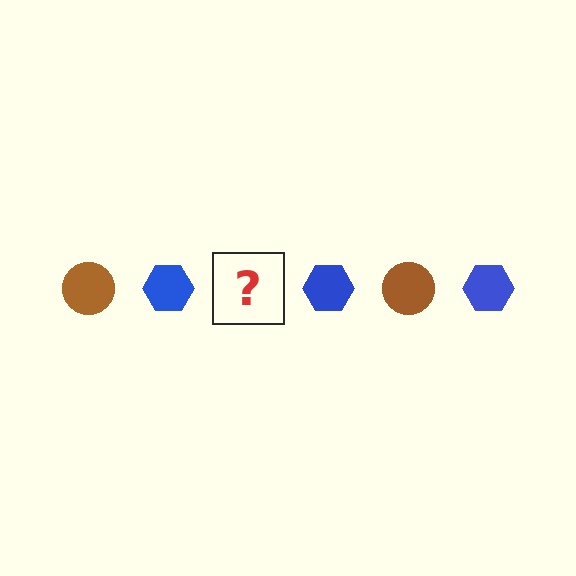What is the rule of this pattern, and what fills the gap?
The rule is that the pattern alternates between brown circle and blue hexagon. The gap should be filled with a brown circle.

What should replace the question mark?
The question mark should be replaced with a brown circle.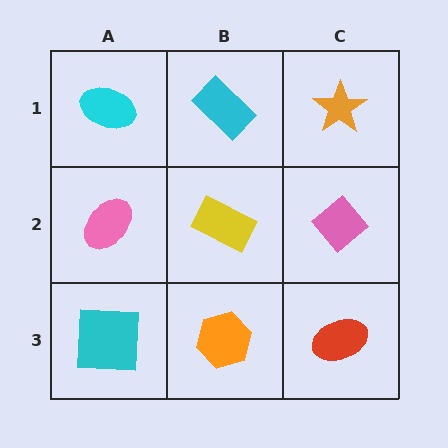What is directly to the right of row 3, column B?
A red ellipse.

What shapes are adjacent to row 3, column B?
A yellow rectangle (row 2, column B), a cyan square (row 3, column A), a red ellipse (row 3, column C).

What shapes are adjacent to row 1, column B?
A yellow rectangle (row 2, column B), a cyan ellipse (row 1, column A), an orange star (row 1, column C).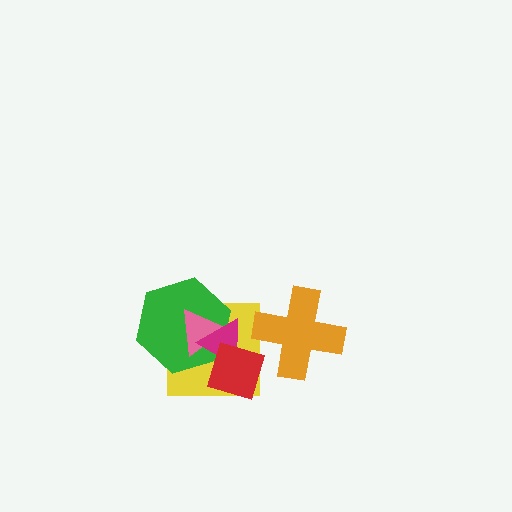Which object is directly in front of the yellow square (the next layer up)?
The green hexagon is directly in front of the yellow square.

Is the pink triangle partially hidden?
Yes, it is partially covered by another shape.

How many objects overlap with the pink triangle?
4 objects overlap with the pink triangle.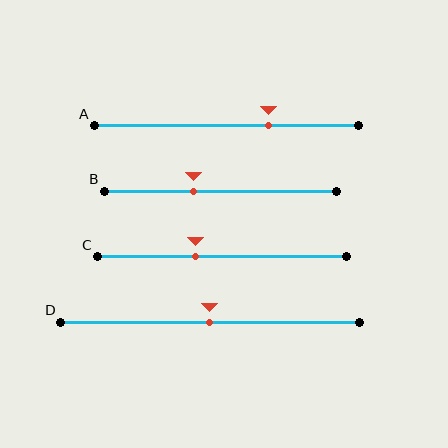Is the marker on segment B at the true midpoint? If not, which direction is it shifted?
No, the marker on segment B is shifted to the left by about 12% of the segment length.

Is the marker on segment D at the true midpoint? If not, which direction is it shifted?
Yes, the marker on segment D is at the true midpoint.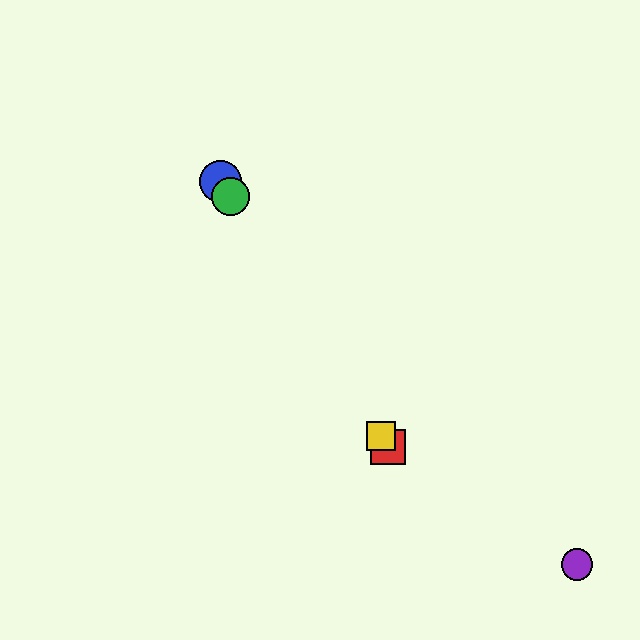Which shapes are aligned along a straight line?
The red square, the blue circle, the green circle, the yellow square are aligned along a straight line.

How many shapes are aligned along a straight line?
4 shapes (the red square, the blue circle, the green circle, the yellow square) are aligned along a straight line.